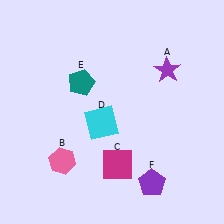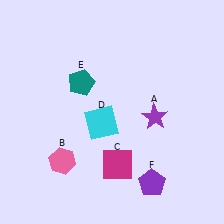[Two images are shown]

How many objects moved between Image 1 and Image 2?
1 object moved between the two images.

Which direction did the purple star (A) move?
The purple star (A) moved down.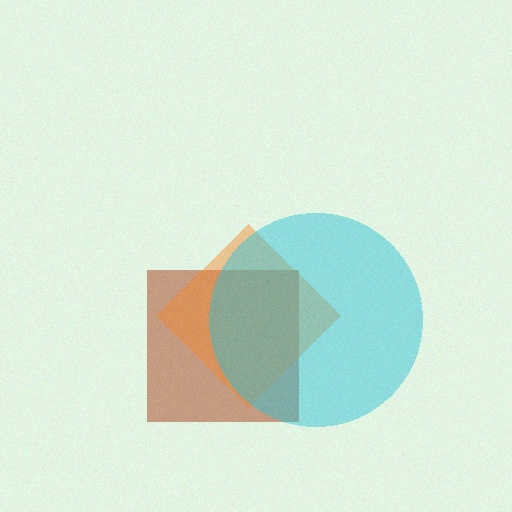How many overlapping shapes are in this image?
There are 3 overlapping shapes in the image.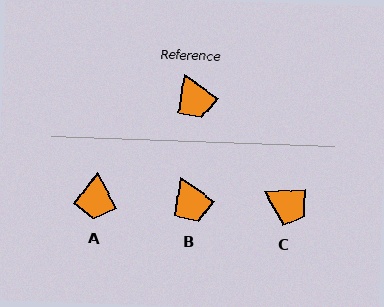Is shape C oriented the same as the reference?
No, it is off by about 37 degrees.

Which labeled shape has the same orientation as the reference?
B.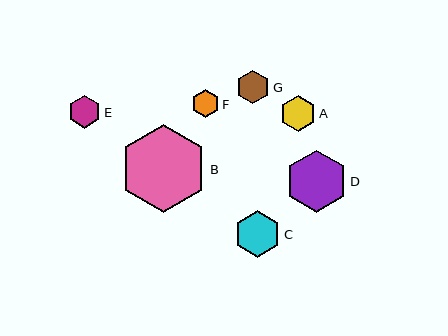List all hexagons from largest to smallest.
From largest to smallest: B, D, C, A, G, E, F.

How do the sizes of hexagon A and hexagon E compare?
Hexagon A and hexagon E are approximately the same size.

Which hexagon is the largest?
Hexagon B is the largest with a size of approximately 88 pixels.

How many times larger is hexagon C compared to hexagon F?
Hexagon C is approximately 1.6 times the size of hexagon F.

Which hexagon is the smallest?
Hexagon F is the smallest with a size of approximately 28 pixels.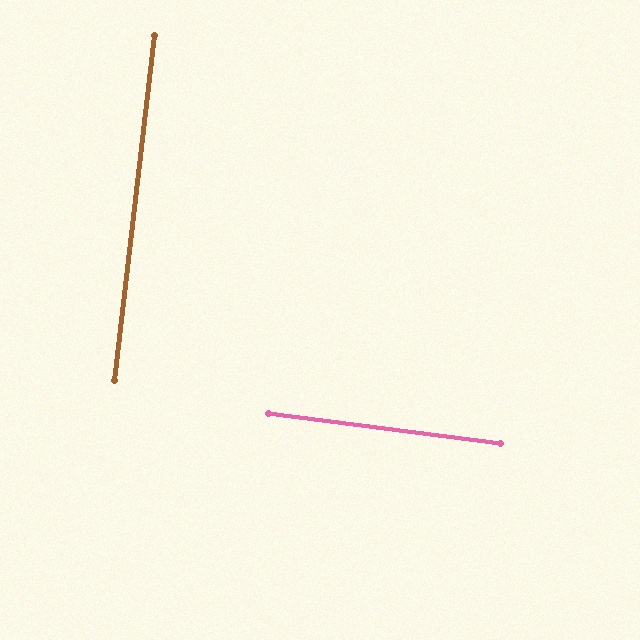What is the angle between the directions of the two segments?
Approximately 89 degrees.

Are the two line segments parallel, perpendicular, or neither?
Perpendicular — they meet at approximately 89°.